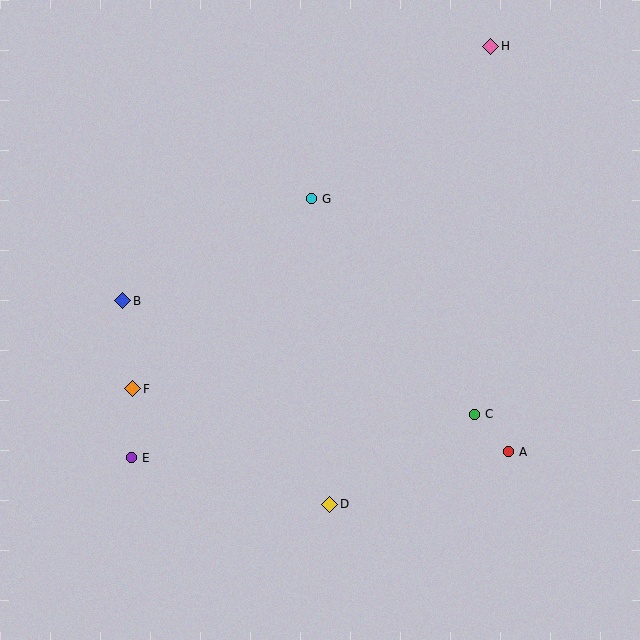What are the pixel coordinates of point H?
Point H is at (491, 46).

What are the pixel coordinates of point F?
Point F is at (133, 389).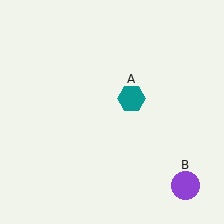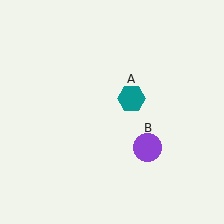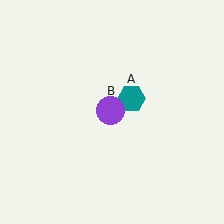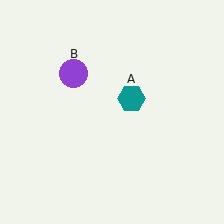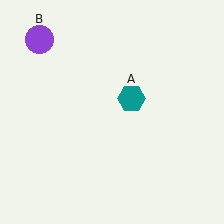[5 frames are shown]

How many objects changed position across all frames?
1 object changed position: purple circle (object B).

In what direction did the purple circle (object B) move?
The purple circle (object B) moved up and to the left.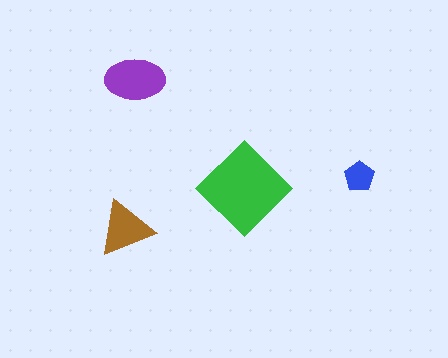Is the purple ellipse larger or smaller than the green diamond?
Smaller.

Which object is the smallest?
The blue pentagon.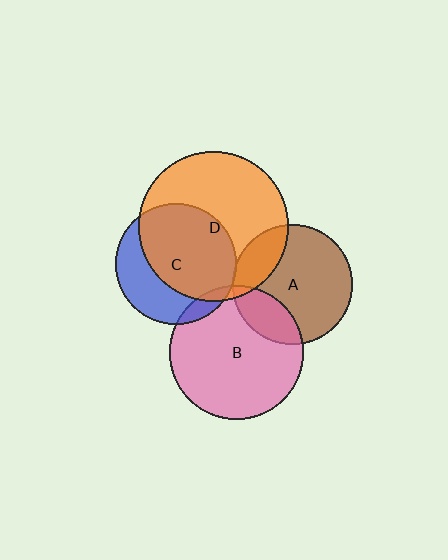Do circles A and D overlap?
Yes.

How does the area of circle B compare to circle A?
Approximately 1.3 times.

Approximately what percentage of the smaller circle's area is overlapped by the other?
Approximately 20%.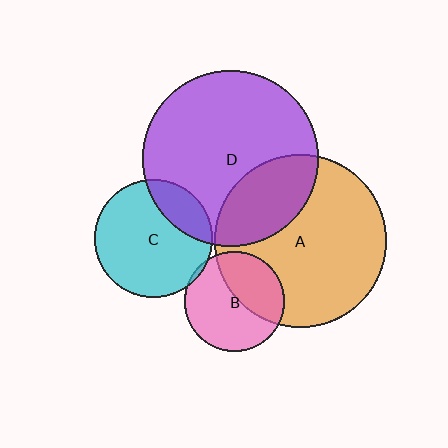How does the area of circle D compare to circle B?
Approximately 3.1 times.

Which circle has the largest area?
Circle D (purple).